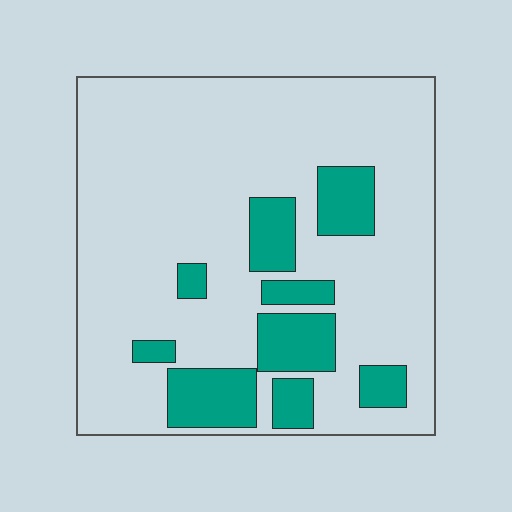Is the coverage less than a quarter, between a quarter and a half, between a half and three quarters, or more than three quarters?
Less than a quarter.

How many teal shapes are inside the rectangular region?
9.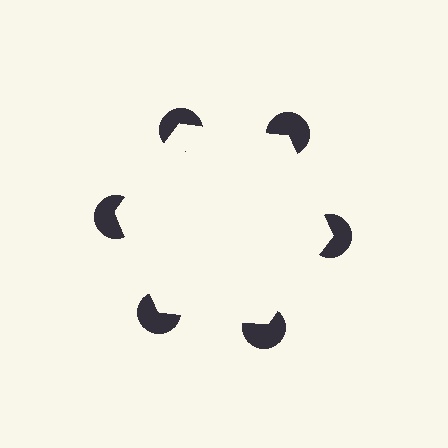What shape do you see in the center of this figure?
An illusory hexagon — its edges are inferred from the aligned wedge cuts in the pac-man discs, not physically drawn.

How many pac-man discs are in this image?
There are 6 — one at each vertex of the illusory hexagon.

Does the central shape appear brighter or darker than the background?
It typically appears slightly brighter than the background, even though no actual brightness change is drawn.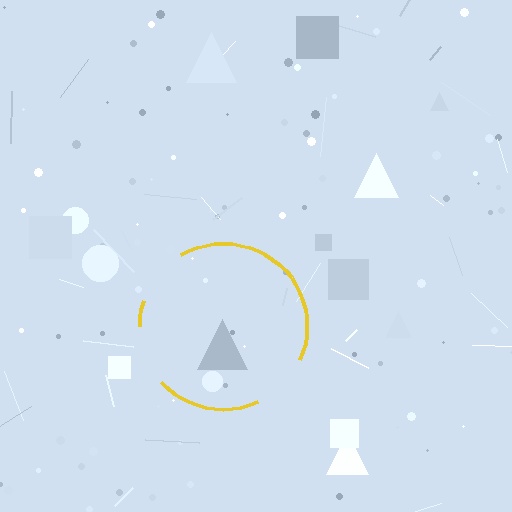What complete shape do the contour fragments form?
The contour fragments form a circle.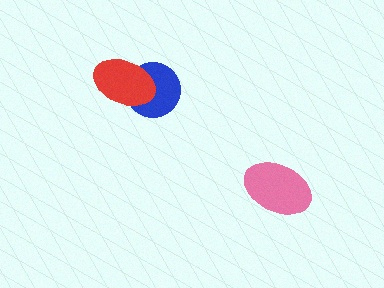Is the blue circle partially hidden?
Yes, it is partially covered by another shape.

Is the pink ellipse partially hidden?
No, no other shape covers it.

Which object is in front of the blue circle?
The red ellipse is in front of the blue circle.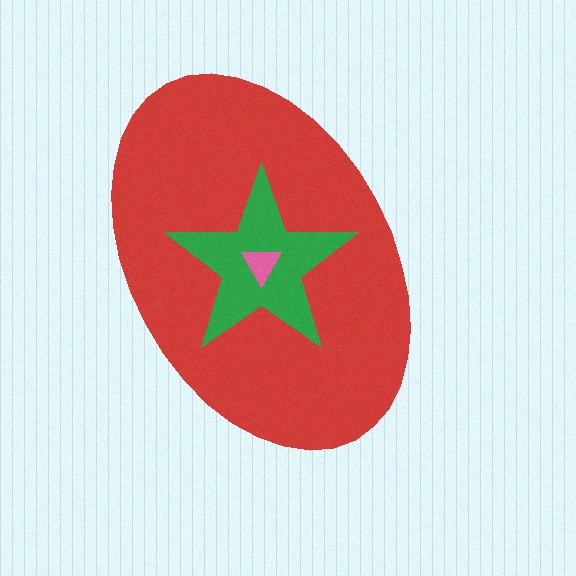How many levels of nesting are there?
3.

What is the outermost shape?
The red ellipse.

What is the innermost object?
The pink triangle.